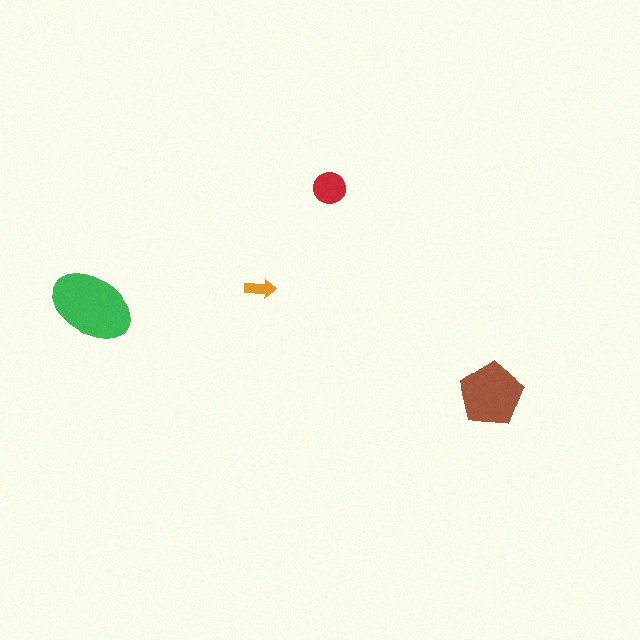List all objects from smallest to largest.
The orange arrow, the red circle, the brown pentagon, the green ellipse.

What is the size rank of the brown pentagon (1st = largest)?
2nd.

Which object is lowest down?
The brown pentagon is bottommost.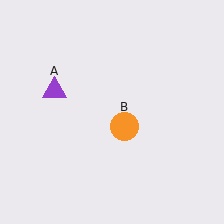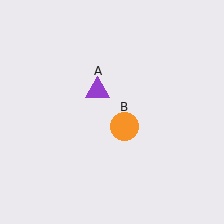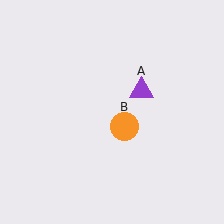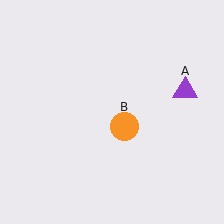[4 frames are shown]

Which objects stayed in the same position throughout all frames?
Orange circle (object B) remained stationary.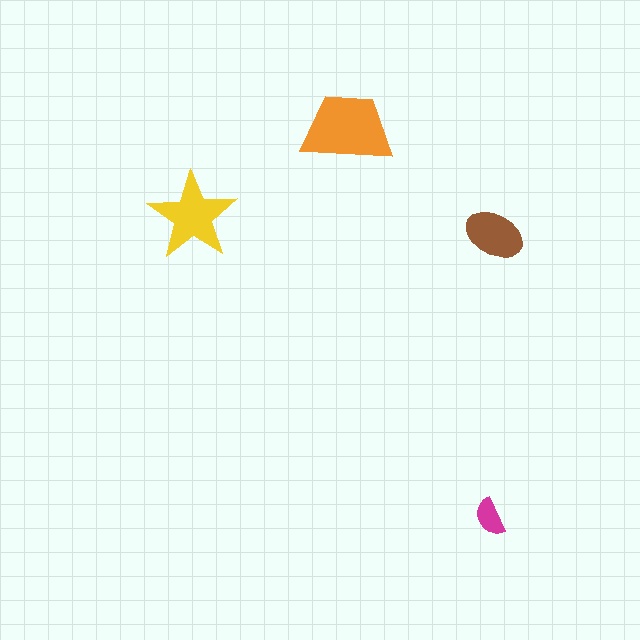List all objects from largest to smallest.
The orange trapezoid, the yellow star, the brown ellipse, the magenta semicircle.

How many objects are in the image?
There are 4 objects in the image.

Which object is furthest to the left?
The yellow star is leftmost.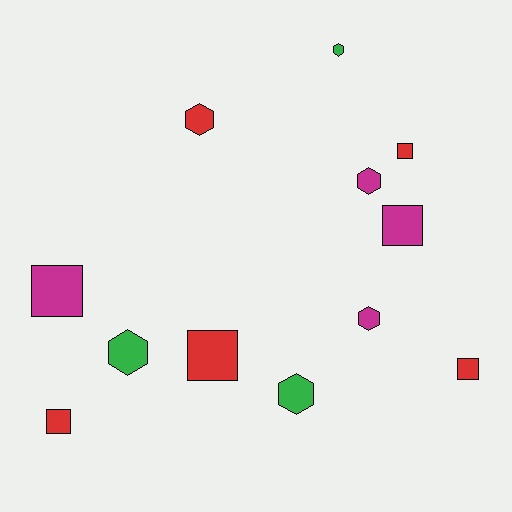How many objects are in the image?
There are 12 objects.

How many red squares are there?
There are 4 red squares.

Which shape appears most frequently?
Hexagon, with 6 objects.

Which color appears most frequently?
Red, with 5 objects.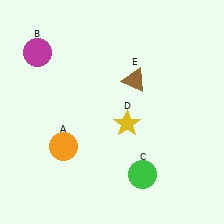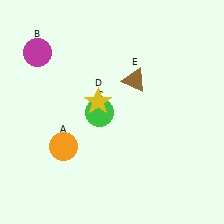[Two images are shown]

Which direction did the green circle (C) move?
The green circle (C) moved up.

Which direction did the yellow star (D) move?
The yellow star (D) moved left.